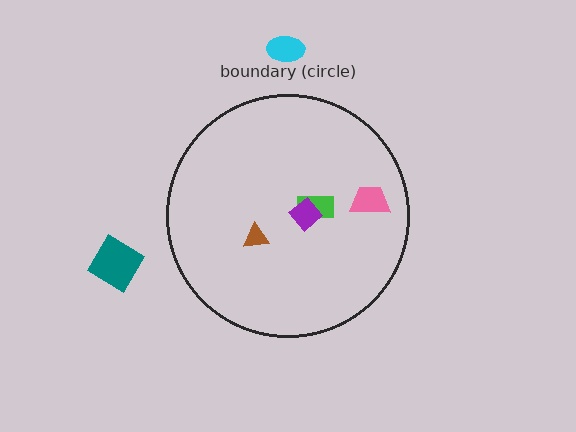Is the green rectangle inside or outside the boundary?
Inside.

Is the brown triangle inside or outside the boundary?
Inside.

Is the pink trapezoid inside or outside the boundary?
Inside.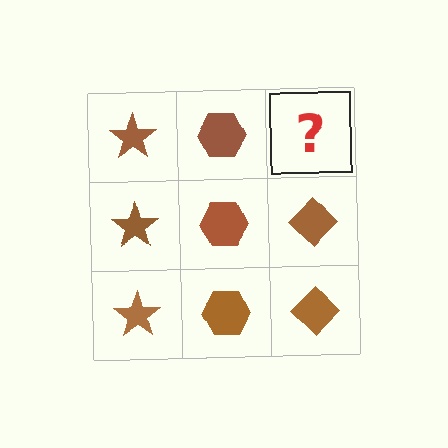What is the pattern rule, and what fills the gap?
The rule is that each column has a consistent shape. The gap should be filled with a brown diamond.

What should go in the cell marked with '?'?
The missing cell should contain a brown diamond.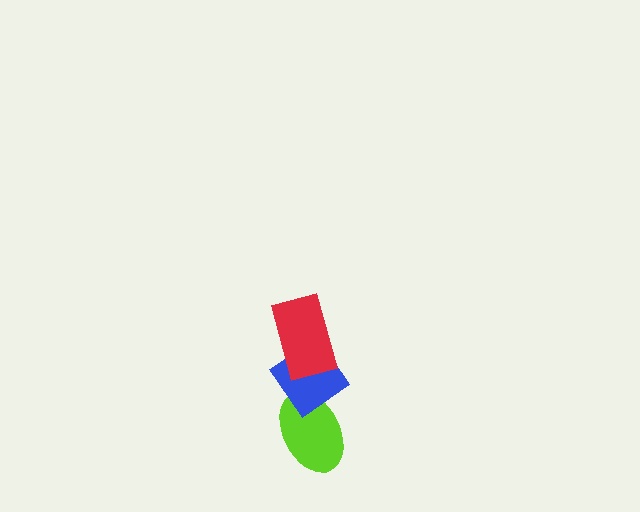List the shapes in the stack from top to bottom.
From top to bottom: the red rectangle, the blue diamond, the lime ellipse.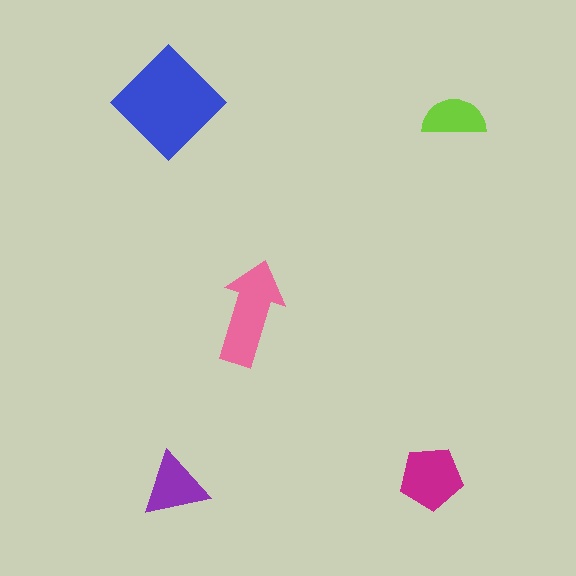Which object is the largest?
The blue diamond.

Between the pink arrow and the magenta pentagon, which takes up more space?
The pink arrow.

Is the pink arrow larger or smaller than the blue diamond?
Smaller.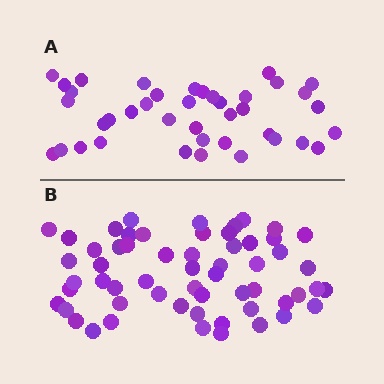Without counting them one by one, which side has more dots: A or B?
Region B (the bottom region) has more dots.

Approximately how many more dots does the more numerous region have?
Region B has approximately 20 more dots than region A.